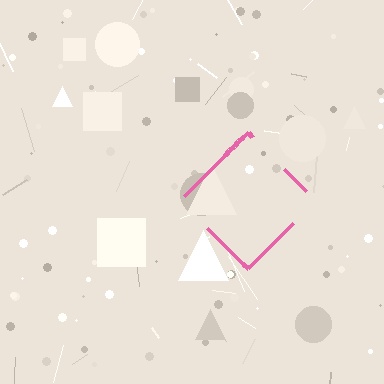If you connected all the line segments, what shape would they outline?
They would outline a diamond.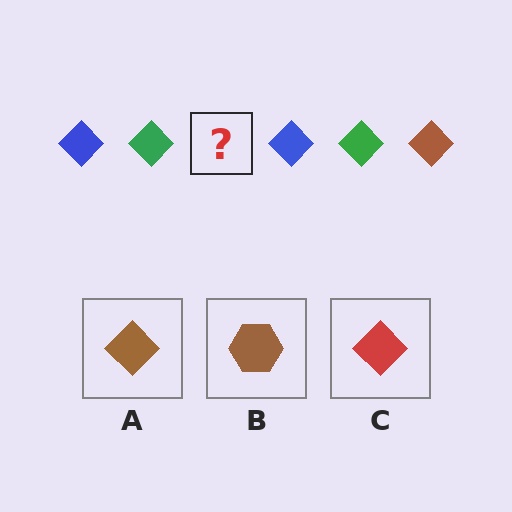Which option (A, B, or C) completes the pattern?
A.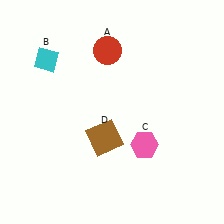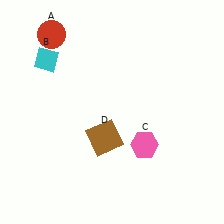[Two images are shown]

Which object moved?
The red circle (A) moved left.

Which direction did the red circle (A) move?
The red circle (A) moved left.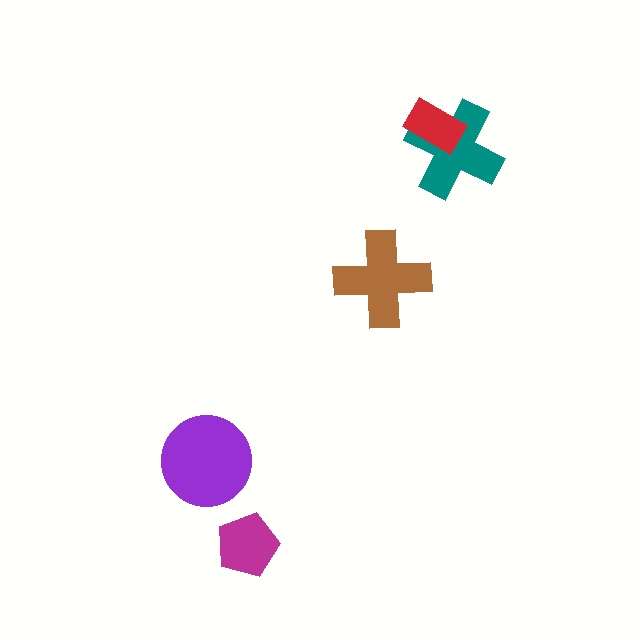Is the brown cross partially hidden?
No, no other shape covers it.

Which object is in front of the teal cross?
The red rectangle is in front of the teal cross.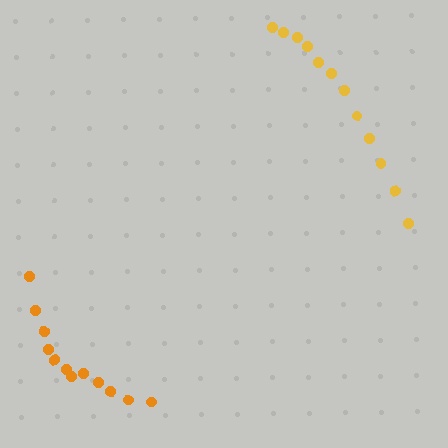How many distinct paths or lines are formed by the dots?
There are 2 distinct paths.